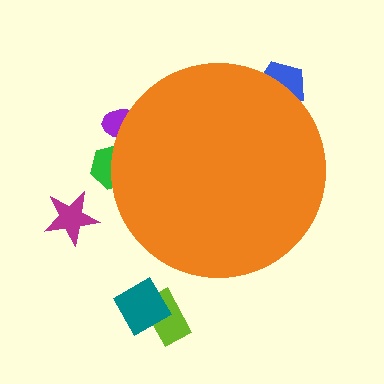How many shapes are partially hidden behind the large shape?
3 shapes are partially hidden.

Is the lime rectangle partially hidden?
No, the lime rectangle is fully visible.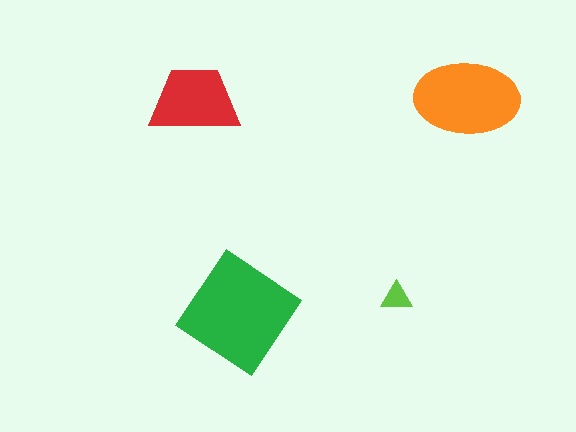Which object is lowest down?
The green diamond is bottommost.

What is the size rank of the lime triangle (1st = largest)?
4th.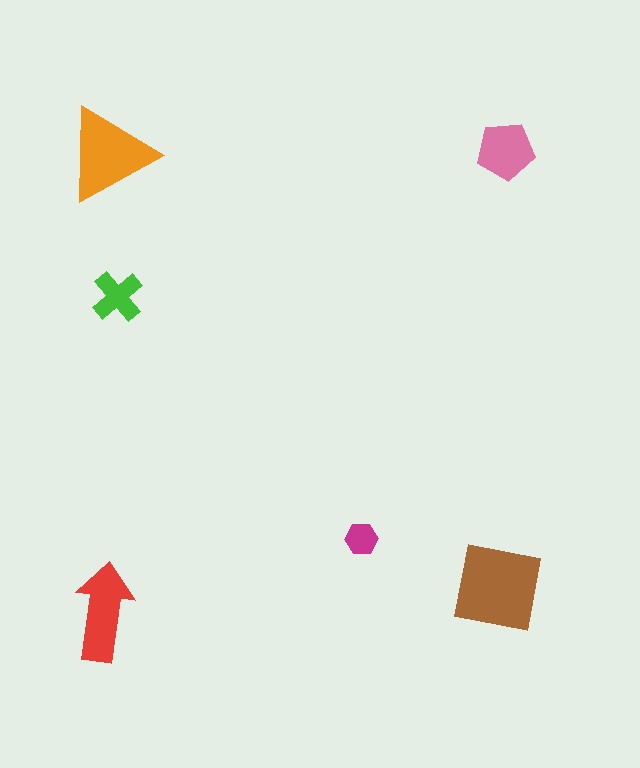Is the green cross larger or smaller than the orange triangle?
Smaller.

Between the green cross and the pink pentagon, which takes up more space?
The pink pentagon.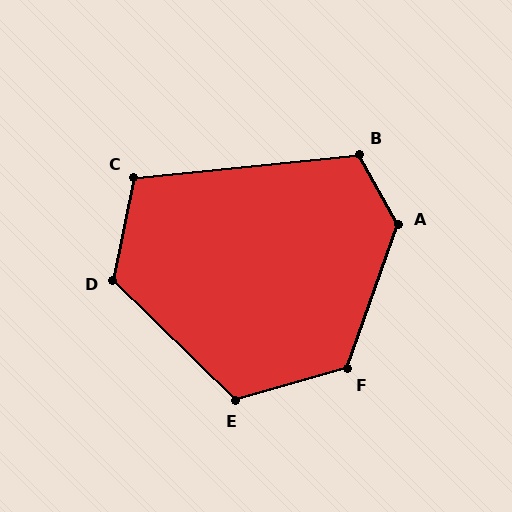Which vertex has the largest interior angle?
A, at approximately 132 degrees.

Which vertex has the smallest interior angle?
C, at approximately 107 degrees.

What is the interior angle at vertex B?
Approximately 113 degrees (obtuse).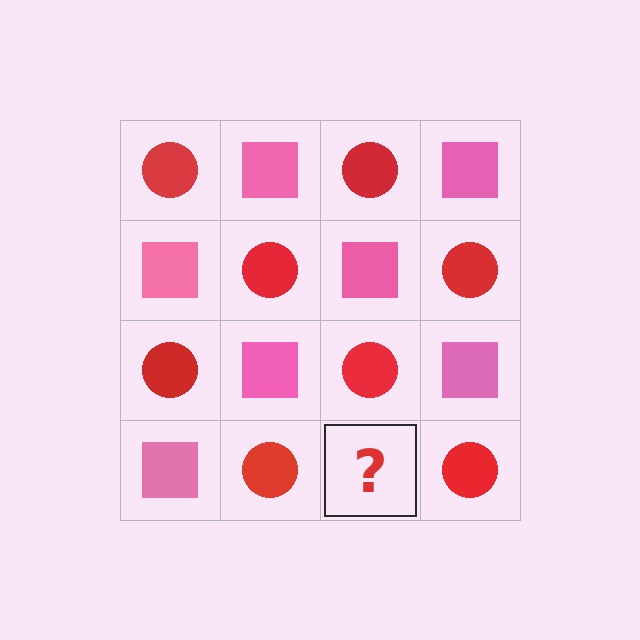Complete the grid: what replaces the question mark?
The question mark should be replaced with a pink square.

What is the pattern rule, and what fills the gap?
The rule is that it alternates red circle and pink square in a checkerboard pattern. The gap should be filled with a pink square.